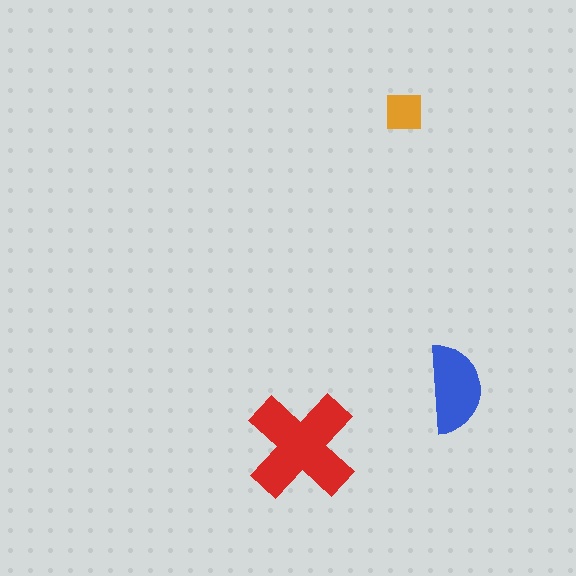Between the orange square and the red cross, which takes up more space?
The red cross.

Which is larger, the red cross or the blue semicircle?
The red cross.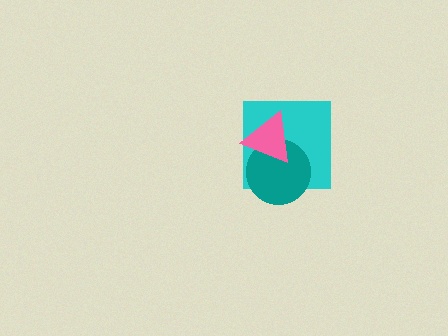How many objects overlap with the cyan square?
2 objects overlap with the cyan square.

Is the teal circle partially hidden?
Yes, it is partially covered by another shape.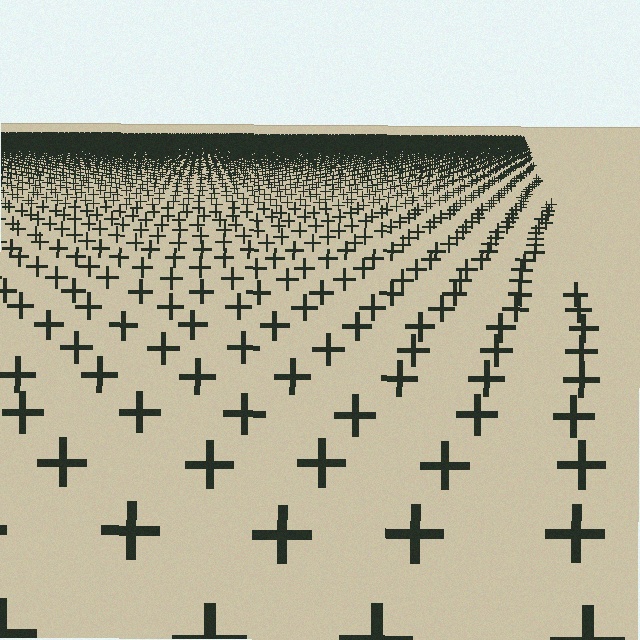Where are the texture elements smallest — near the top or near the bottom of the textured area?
Near the top.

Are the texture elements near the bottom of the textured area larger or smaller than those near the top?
Larger. Near the bottom, elements are closer to the viewer and appear at a bigger on-screen size.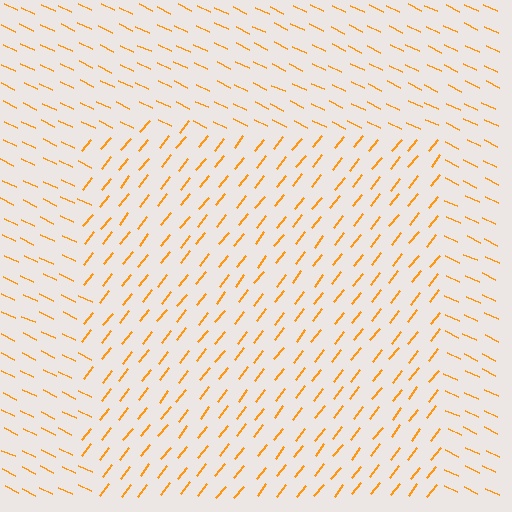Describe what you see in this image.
The image is filled with small orange line segments. A rectangle region in the image has lines oriented differently from the surrounding lines, creating a visible texture boundary.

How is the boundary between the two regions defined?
The boundary is defined purely by a change in line orientation (approximately 77 degrees difference). All lines are the same color and thickness.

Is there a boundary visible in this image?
Yes, there is a texture boundary formed by a change in line orientation.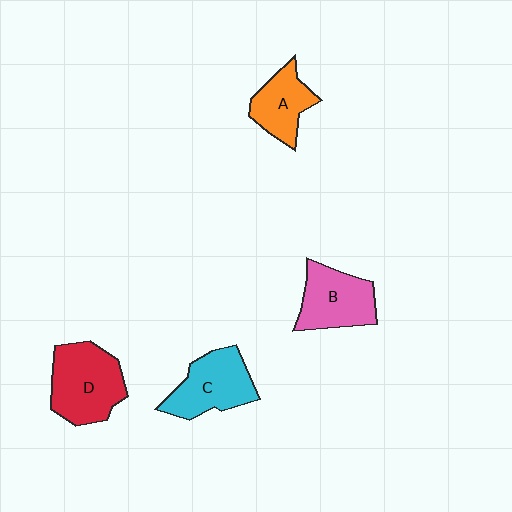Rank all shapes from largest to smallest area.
From largest to smallest: D (red), C (cyan), B (pink), A (orange).